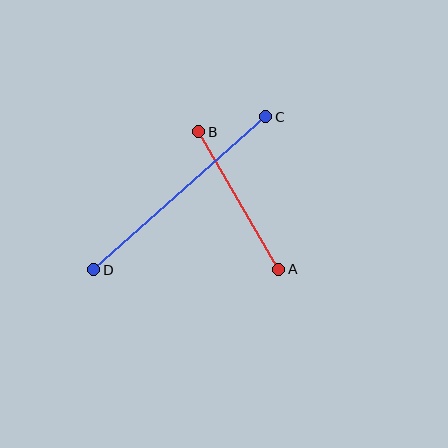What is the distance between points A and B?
The distance is approximately 159 pixels.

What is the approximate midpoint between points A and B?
The midpoint is at approximately (239, 200) pixels.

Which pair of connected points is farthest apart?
Points C and D are farthest apart.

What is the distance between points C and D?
The distance is approximately 230 pixels.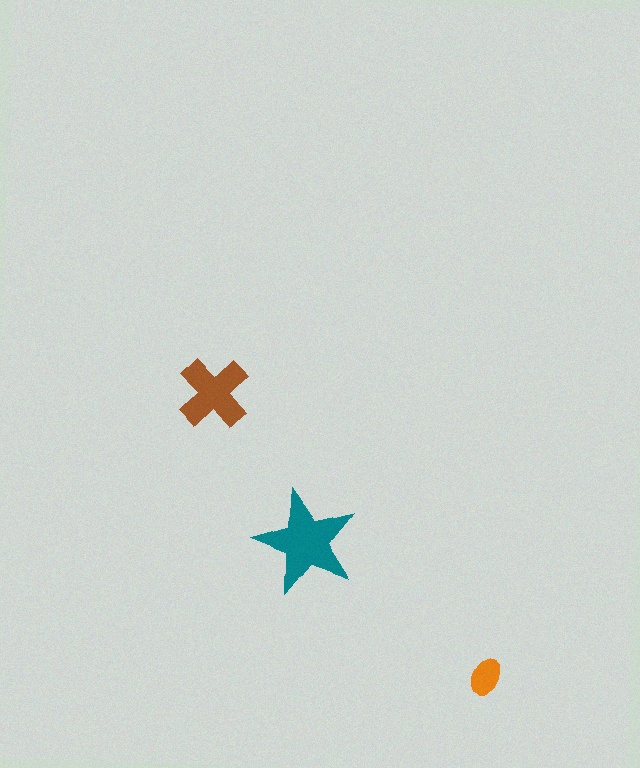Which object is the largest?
The teal star.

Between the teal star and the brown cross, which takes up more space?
The teal star.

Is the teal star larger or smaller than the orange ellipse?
Larger.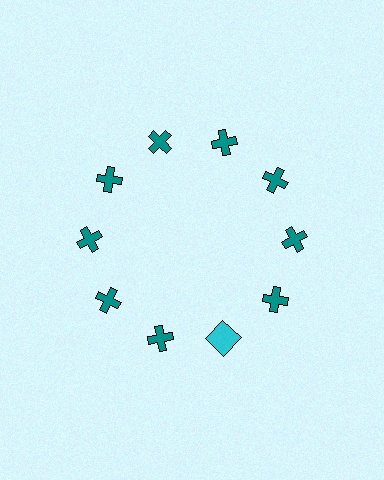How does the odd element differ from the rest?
It differs in both color (cyan instead of teal) and shape (square instead of cross).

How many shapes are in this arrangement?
There are 10 shapes arranged in a ring pattern.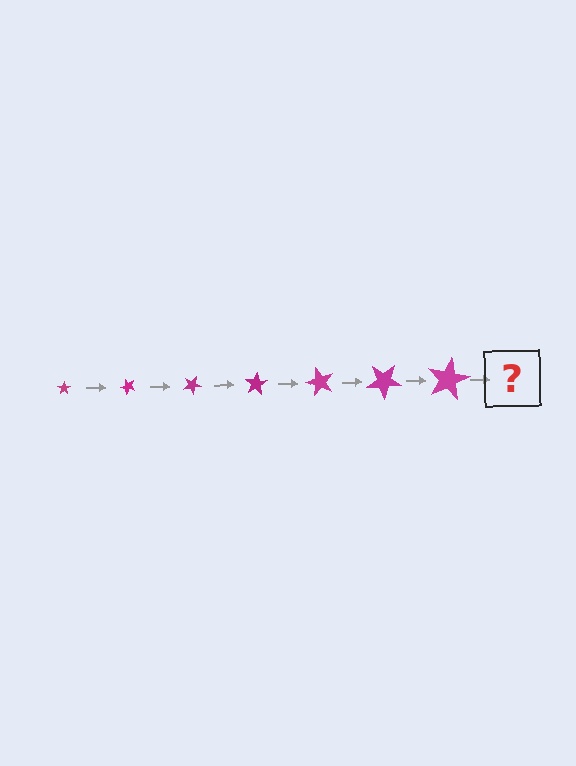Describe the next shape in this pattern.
It should be a star, larger than the previous one and rotated 350 degrees from the start.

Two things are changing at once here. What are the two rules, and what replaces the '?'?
The two rules are that the star grows larger each step and it rotates 50 degrees each step. The '?' should be a star, larger than the previous one and rotated 350 degrees from the start.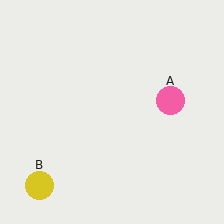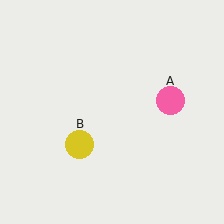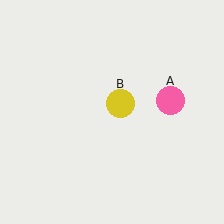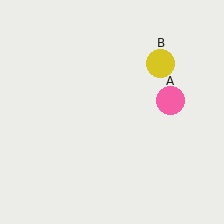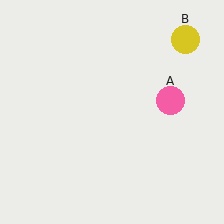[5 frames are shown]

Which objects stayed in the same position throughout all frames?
Pink circle (object A) remained stationary.